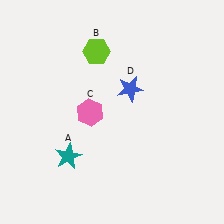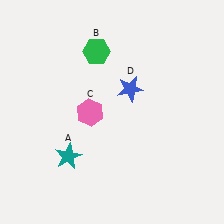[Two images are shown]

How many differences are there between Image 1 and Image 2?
There is 1 difference between the two images.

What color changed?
The hexagon (B) changed from lime in Image 1 to green in Image 2.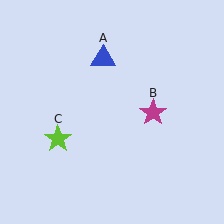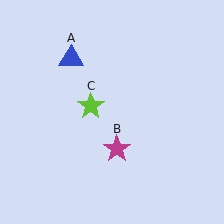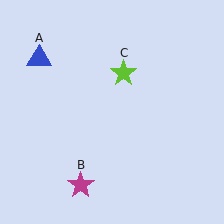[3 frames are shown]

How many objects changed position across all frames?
3 objects changed position: blue triangle (object A), magenta star (object B), lime star (object C).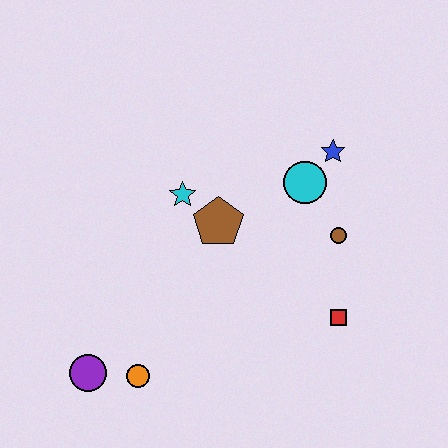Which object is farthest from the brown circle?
The purple circle is farthest from the brown circle.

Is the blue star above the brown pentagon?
Yes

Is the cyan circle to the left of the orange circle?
No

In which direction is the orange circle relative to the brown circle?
The orange circle is to the left of the brown circle.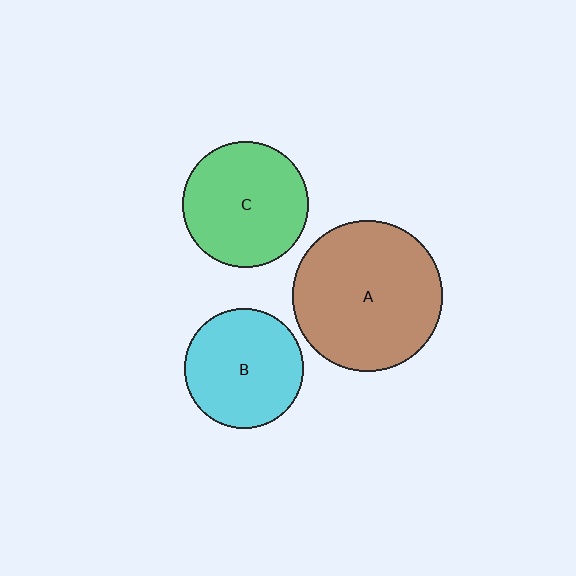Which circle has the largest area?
Circle A (brown).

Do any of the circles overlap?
No, none of the circles overlap.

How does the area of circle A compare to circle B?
Approximately 1.6 times.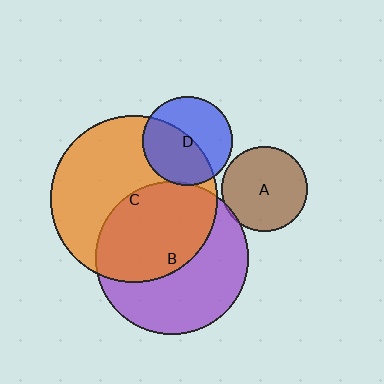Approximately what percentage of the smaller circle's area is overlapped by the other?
Approximately 5%.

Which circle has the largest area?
Circle C (orange).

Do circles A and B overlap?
Yes.